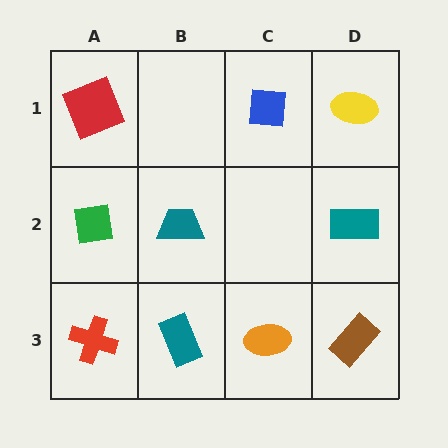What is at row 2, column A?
A green square.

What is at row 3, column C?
An orange ellipse.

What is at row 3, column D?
A brown rectangle.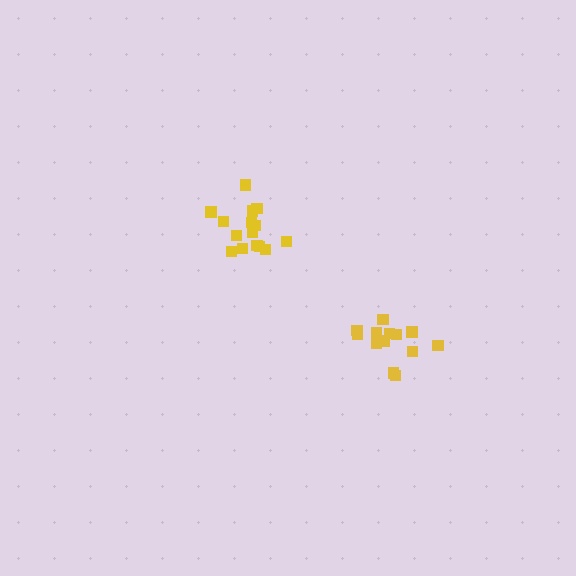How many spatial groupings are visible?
There are 2 spatial groupings.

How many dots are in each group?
Group 1: 15 dots, Group 2: 13 dots (28 total).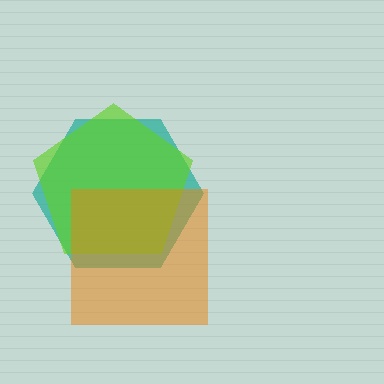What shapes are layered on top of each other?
The layered shapes are: a teal hexagon, a lime pentagon, an orange square.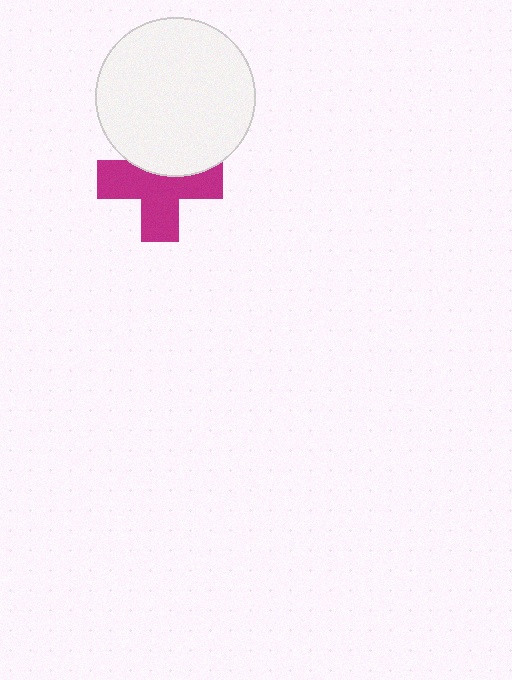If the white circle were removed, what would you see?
You would see the complete magenta cross.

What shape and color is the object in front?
The object in front is a white circle.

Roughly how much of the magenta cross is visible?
Most of it is visible (roughly 65%).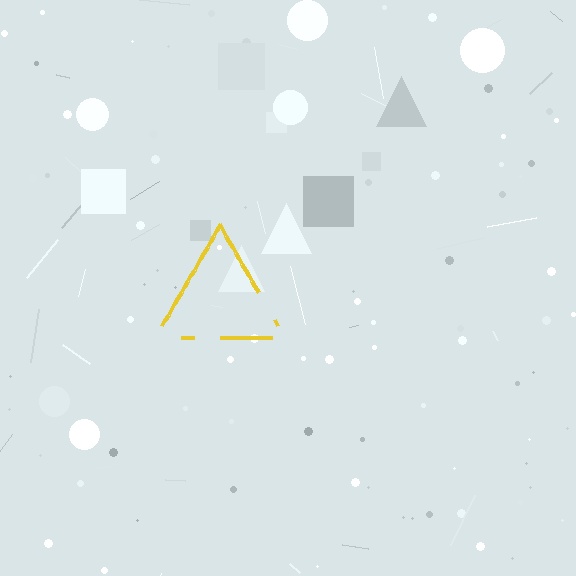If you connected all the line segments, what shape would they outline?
They would outline a triangle.